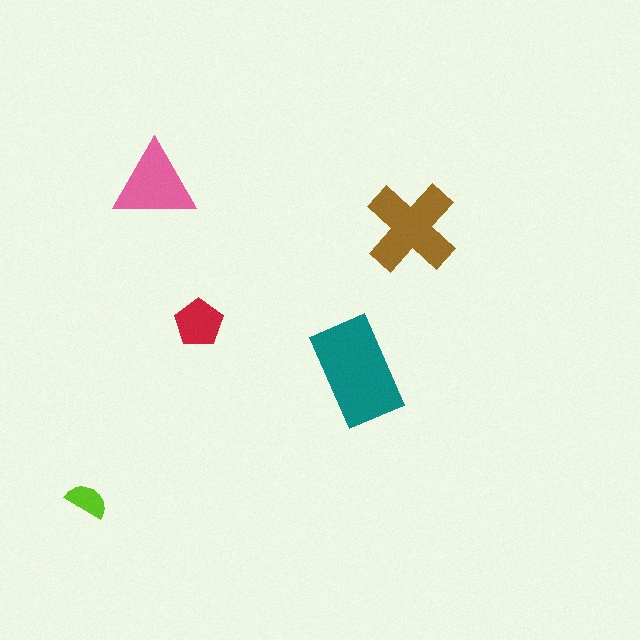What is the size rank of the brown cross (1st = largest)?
2nd.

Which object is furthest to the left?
The lime semicircle is leftmost.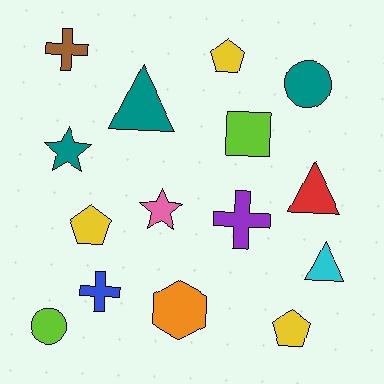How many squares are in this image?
There is 1 square.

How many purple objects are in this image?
There is 1 purple object.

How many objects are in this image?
There are 15 objects.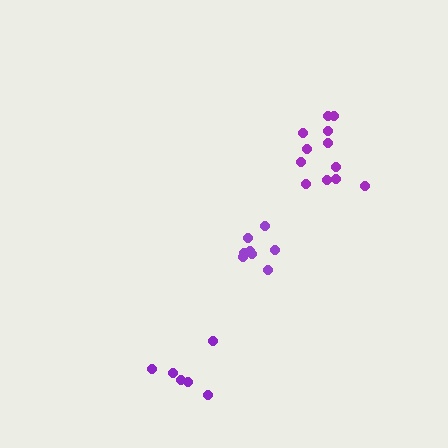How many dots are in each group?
Group 1: 12 dots, Group 2: 9 dots, Group 3: 6 dots (27 total).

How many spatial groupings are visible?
There are 3 spatial groupings.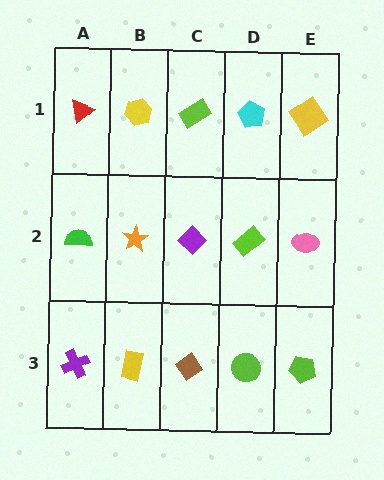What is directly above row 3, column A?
A green semicircle.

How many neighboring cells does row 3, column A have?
2.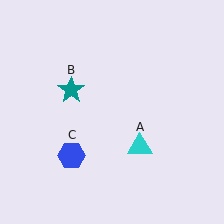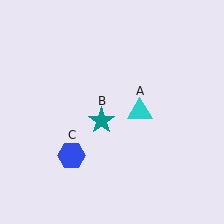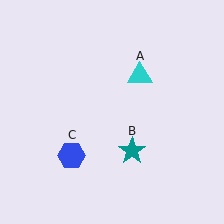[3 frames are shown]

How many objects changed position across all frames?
2 objects changed position: cyan triangle (object A), teal star (object B).